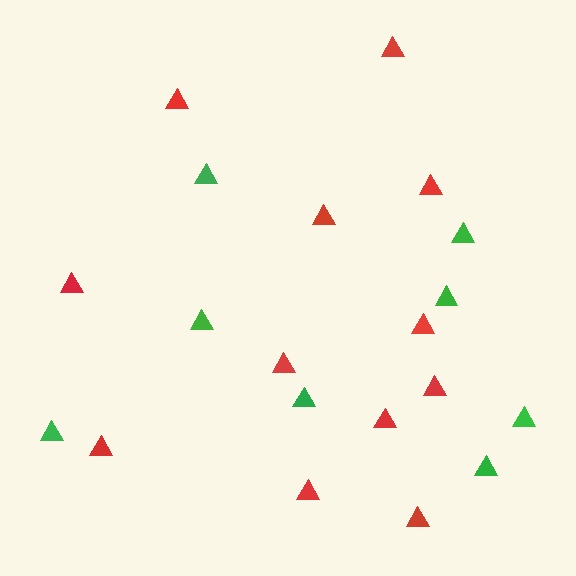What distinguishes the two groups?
There are 2 groups: one group of red triangles (12) and one group of green triangles (8).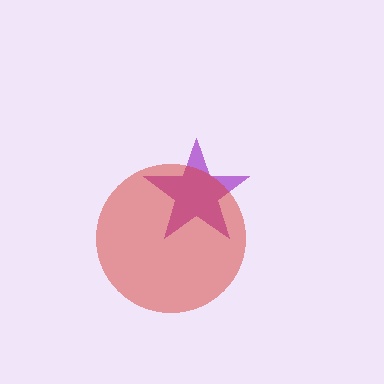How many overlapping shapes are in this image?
There are 2 overlapping shapes in the image.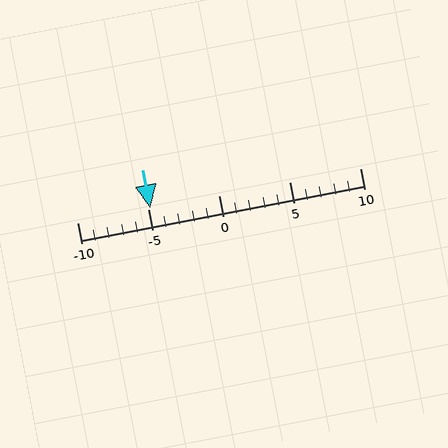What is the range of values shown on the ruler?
The ruler shows values from -10 to 10.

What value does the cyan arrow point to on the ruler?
The cyan arrow points to approximately -5.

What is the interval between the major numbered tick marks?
The major tick marks are spaced 5 units apart.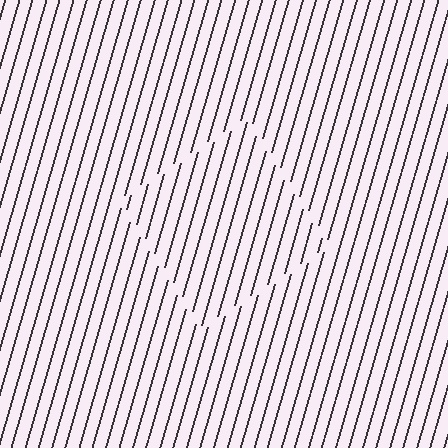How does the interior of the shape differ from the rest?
The interior of the shape contains the same grating, shifted by half a period — the contour is defined by the phase discontinuity where line-ends from the inner and outer gratings abut.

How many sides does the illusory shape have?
4 sides — the line-ends trace a square.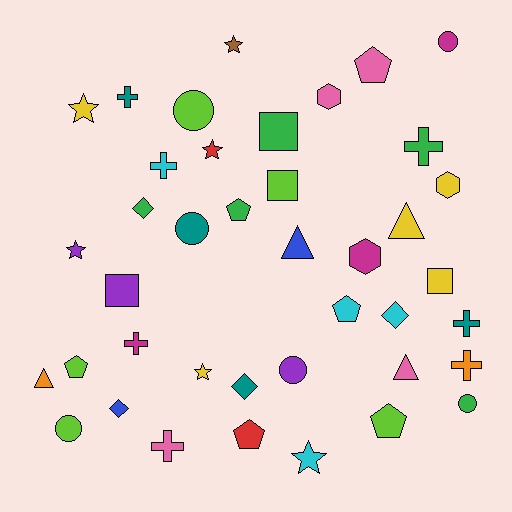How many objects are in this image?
There are 40 objects.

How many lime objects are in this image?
There are 5 lime objects.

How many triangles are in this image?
There are 4 triangles.